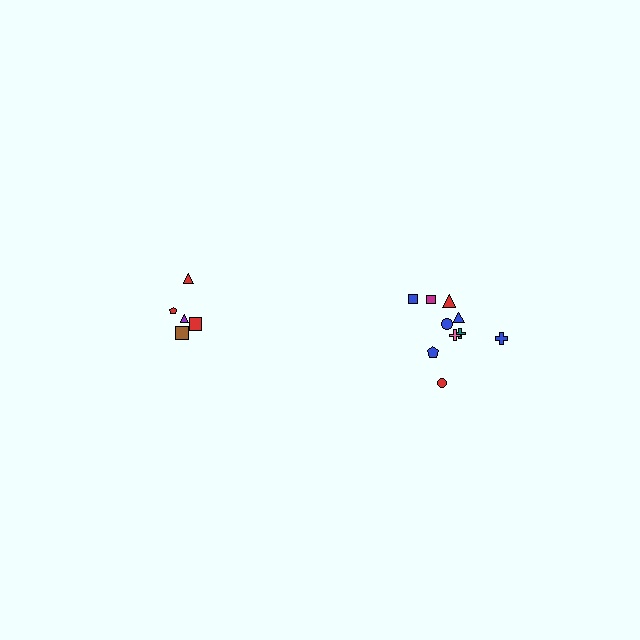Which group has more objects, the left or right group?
The right group.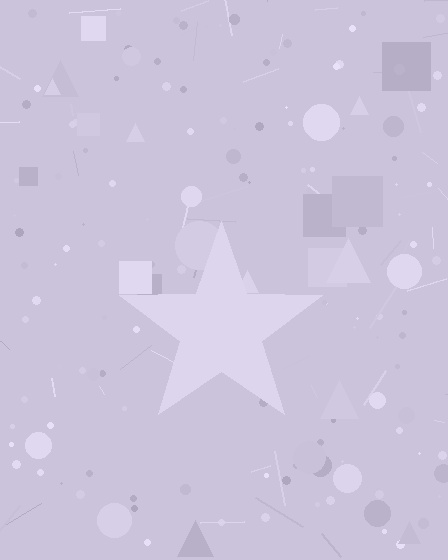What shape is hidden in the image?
A star is hidden in the image.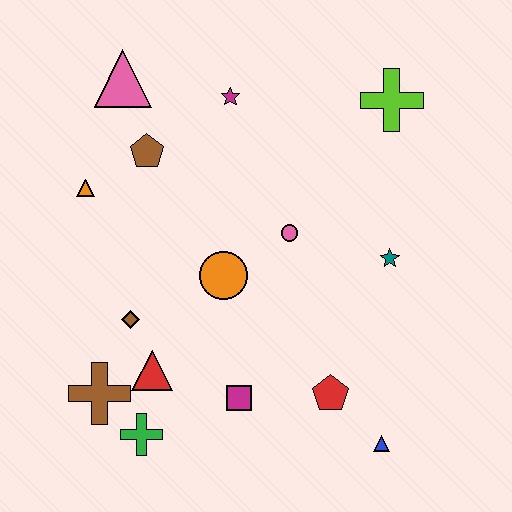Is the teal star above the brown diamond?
Yes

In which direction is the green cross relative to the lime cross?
The green cross is below the lime cross.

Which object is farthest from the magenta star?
The blue triangle is farthest from the magenta star.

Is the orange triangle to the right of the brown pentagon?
No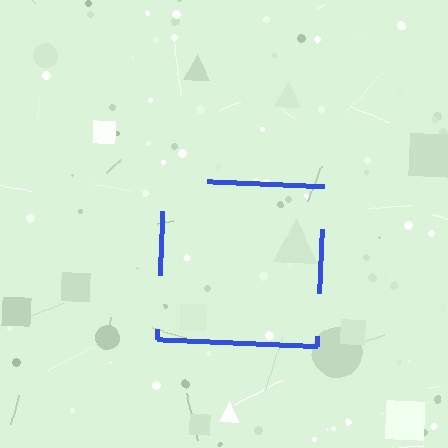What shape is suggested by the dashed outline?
The dashed outline suggests a square.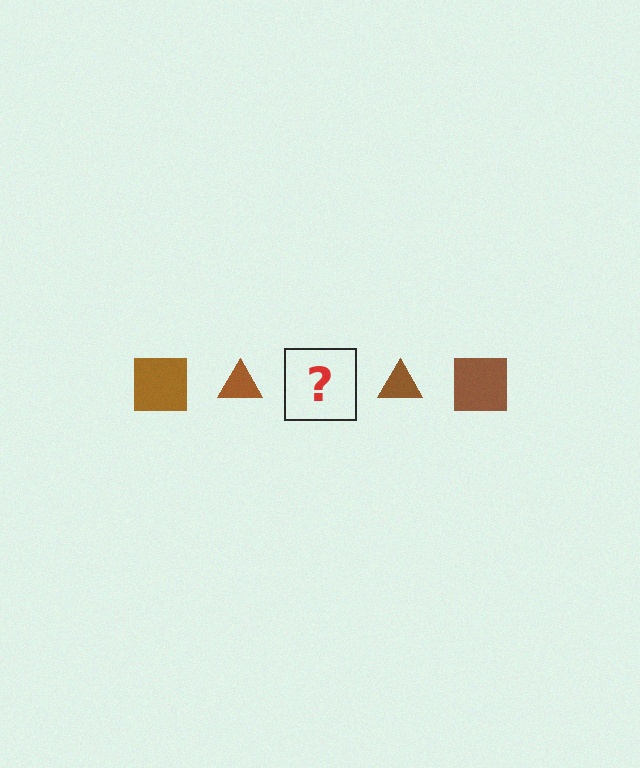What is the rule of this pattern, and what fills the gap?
The rule is that the pattern cycles through square, triangle shapes in brown. The gap should be filled with a brown square.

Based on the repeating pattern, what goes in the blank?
The blank should be a brown square.